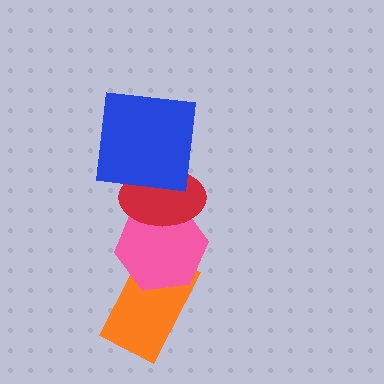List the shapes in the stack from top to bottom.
From top to bottom: the blue square, the red ellipse, the pink hexagon, the orange rectangle.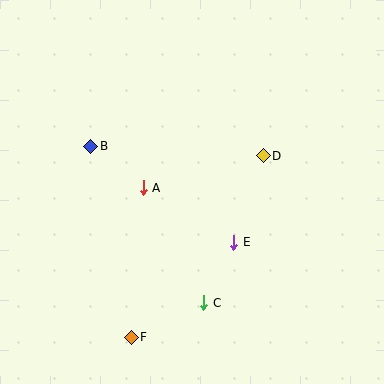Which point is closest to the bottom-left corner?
Point F is closest to the bottom-left corner.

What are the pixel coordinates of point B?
Point B is at (91, 146).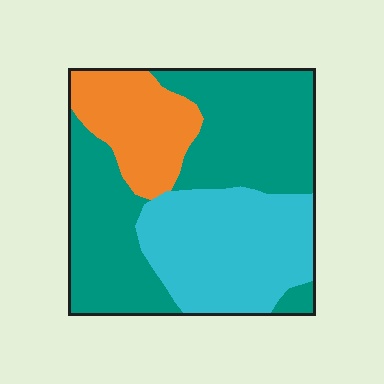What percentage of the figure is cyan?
Cyan takes up about one third (1/3) of the figure.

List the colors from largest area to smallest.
From largest to smallest: teal, cyan, orange.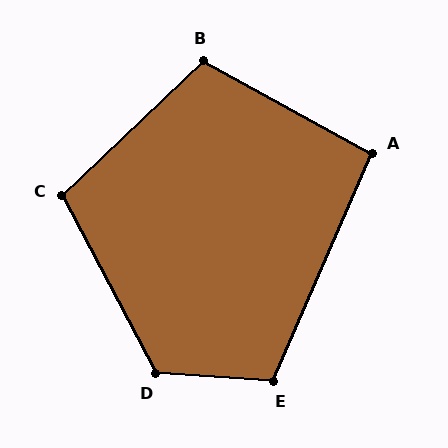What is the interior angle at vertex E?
Approximately 110 degrees (obtuse).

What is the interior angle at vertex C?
Approximately 106 degrees (obtuse).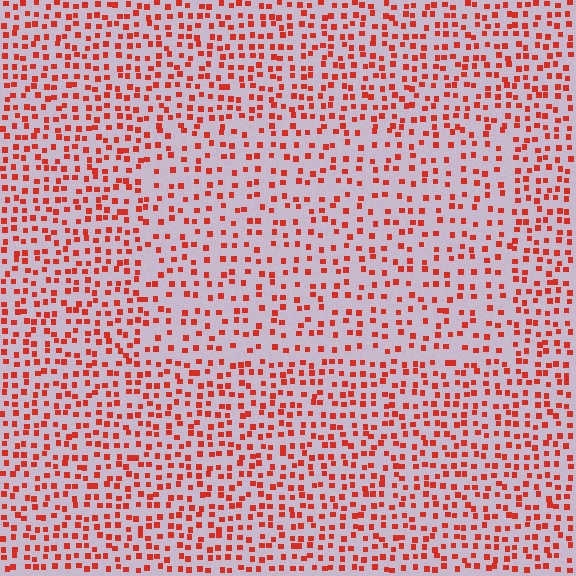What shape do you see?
I see a rectangle.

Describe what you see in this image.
The image contains small red elements arranged at two different densities. A rectangle-shaped region is visible where the elements are less densely packed than the surrounding area.